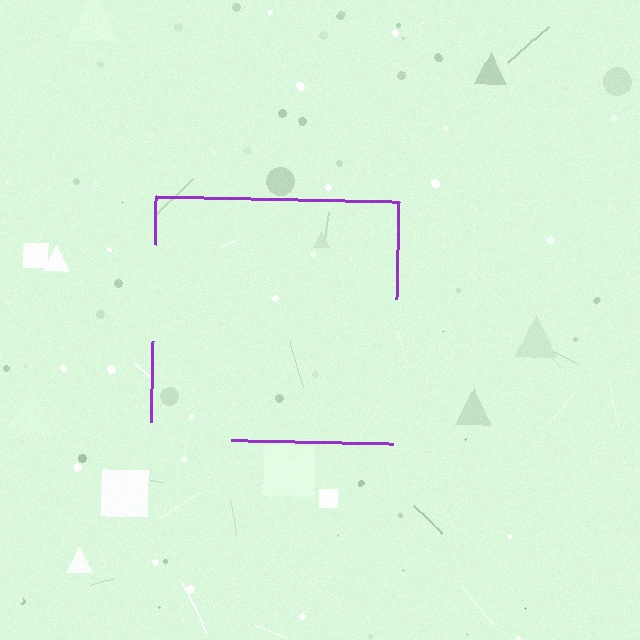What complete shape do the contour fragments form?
The contour fragments form a square.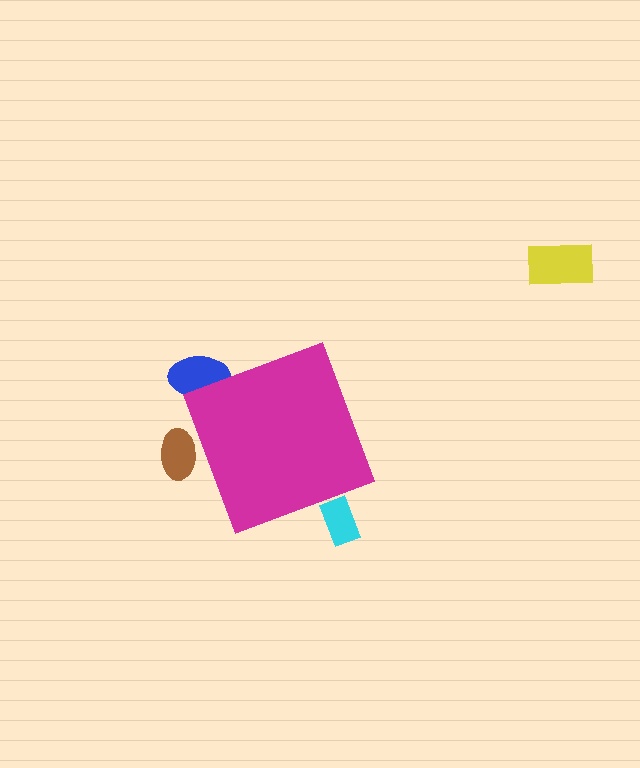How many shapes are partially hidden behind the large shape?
3 shapes are partially hidden.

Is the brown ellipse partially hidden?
Yes, the brown ellipse is partially hidden behind the magenta diamond.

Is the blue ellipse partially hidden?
Yes, the blue ellipse is partially hidden behind the magenta diamond.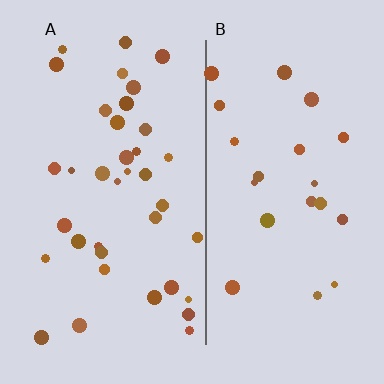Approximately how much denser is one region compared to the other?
Approximately 1.7× — region A over region B.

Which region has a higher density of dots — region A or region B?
A (the left).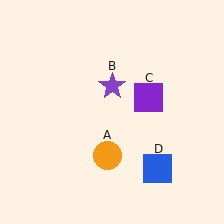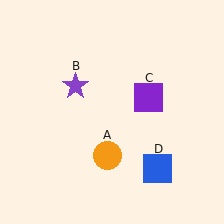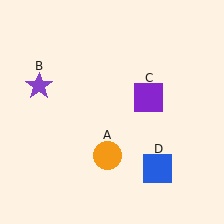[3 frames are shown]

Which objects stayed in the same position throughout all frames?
Orange circle (object A) and purple square (object C) and blue square (object D) remained stationary.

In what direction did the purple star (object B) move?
The purple star (object B) moved left.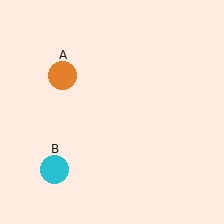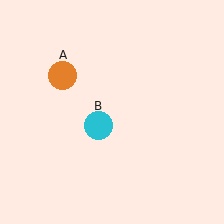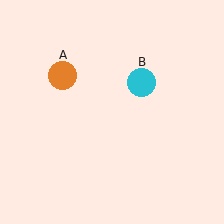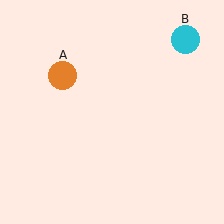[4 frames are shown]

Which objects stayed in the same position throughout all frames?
Orange circle (object A) remained stationary.